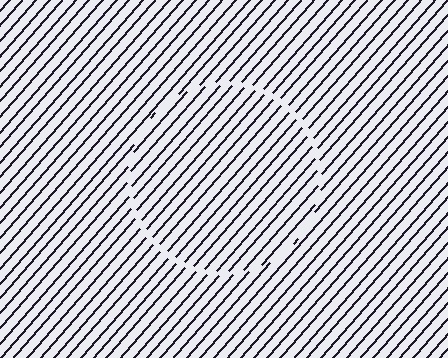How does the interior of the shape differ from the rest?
The interior of the shape contains the same grating, shifted by half a period — the contour is defined by the phase discontinuity where line-ends from the inner and outer gratings abut.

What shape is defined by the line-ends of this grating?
An illusory circle. The interior of the shape contains the same grating, shifted by half a period — the contour is defined by the phase discontinuity where line-ends from the inner and outer gratings abut.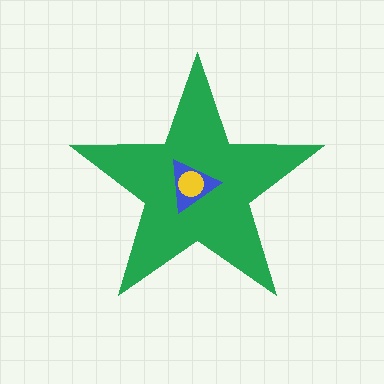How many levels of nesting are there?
3.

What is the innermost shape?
The yellow circle.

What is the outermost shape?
The green star.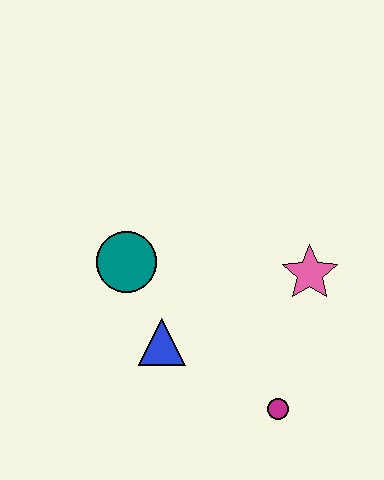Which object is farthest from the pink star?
The teal circle is farthest from the pink star.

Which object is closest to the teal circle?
The blue triangle is closest to the teal circle.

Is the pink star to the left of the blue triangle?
No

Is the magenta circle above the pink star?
No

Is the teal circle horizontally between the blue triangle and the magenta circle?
No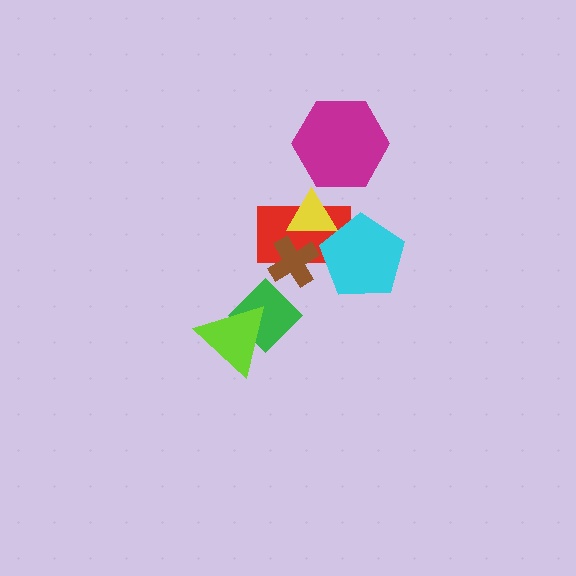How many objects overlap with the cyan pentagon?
2 objects overlap with the cyan pentagon.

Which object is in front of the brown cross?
The yellow triangle is in front of the brown cross.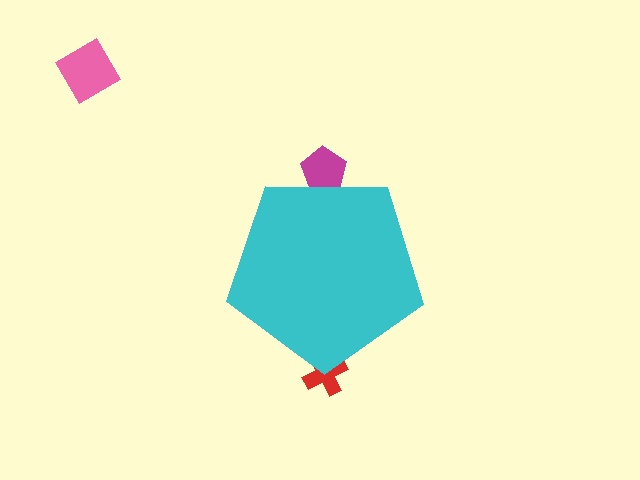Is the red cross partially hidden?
Yes, the red cross is partially hidden behind the cyan pentagon.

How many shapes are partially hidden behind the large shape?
2 shapes are partially hidden.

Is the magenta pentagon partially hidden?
Yes, the magenta pentagon is partially hidden behind the cyan pentagon.